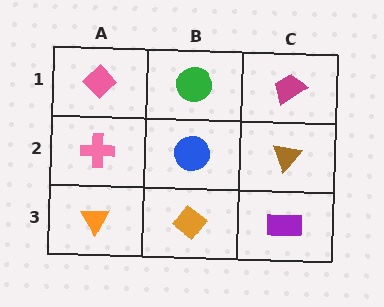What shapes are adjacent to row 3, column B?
A blue circle (row 2, column B), an orange triangle (row 3, column A), a purple rectangle (row 3, column C).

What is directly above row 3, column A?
A pink cross.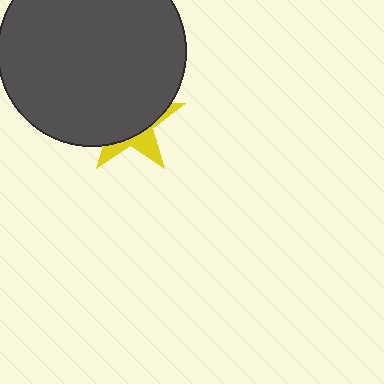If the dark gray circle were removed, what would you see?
You would see the complete yellow star.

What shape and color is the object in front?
The object in front is a dark gray circle.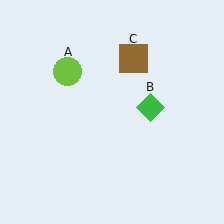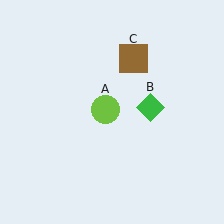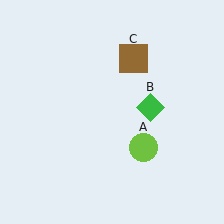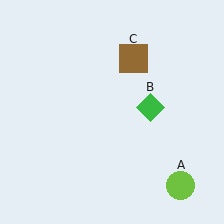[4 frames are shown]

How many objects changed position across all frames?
1 object changed position: lime circle (object A).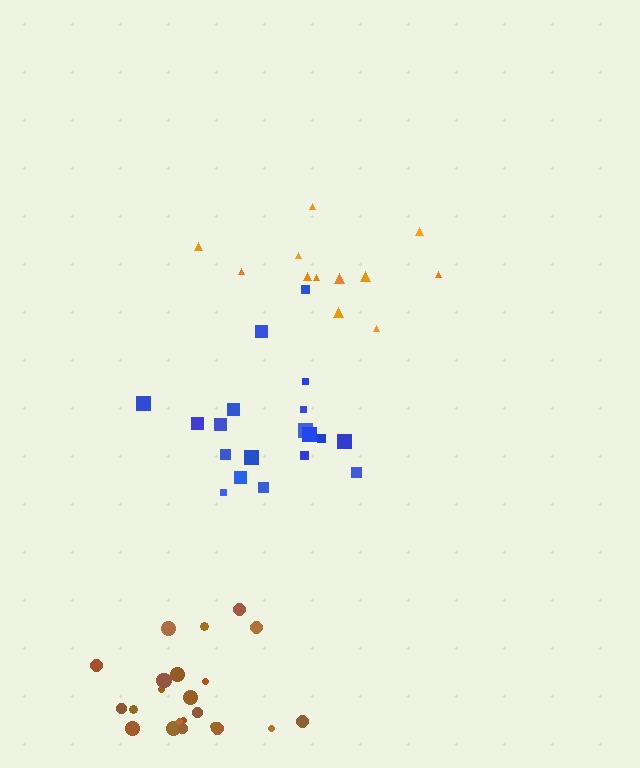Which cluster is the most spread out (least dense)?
Orange.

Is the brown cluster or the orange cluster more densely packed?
Brown.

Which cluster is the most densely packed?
Brown.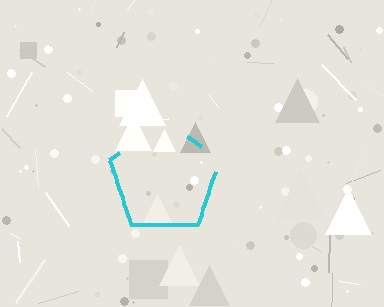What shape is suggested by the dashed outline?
The dashed outline suggests a pentagon.